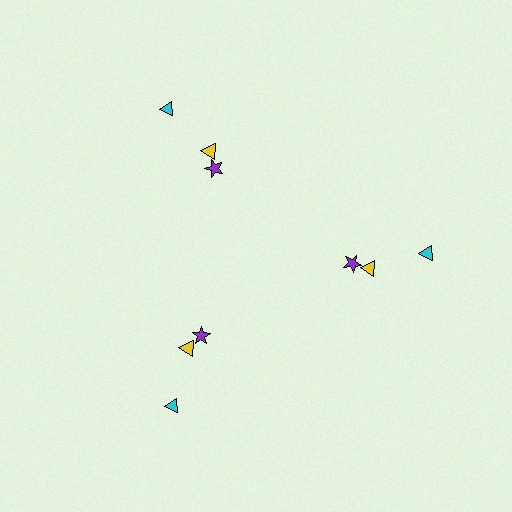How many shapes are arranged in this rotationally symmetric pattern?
There are 9 shapes, arranged in 3 groups of 3.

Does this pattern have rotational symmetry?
Yes, this pattern has 3-fold rotational symmetry. It looks the same after rotating 120 degrees around the center.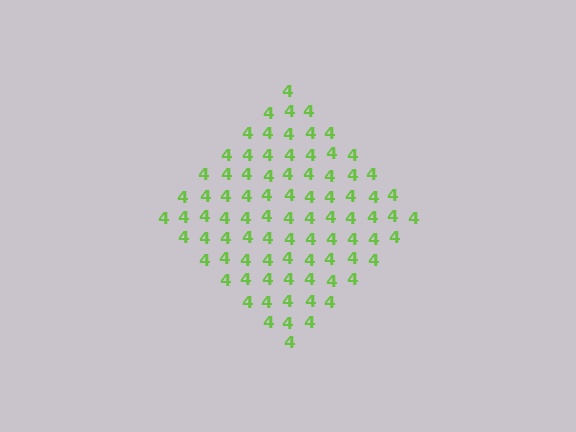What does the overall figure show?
The overall figure shows a diamond.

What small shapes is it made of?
It is made of small digit 4's.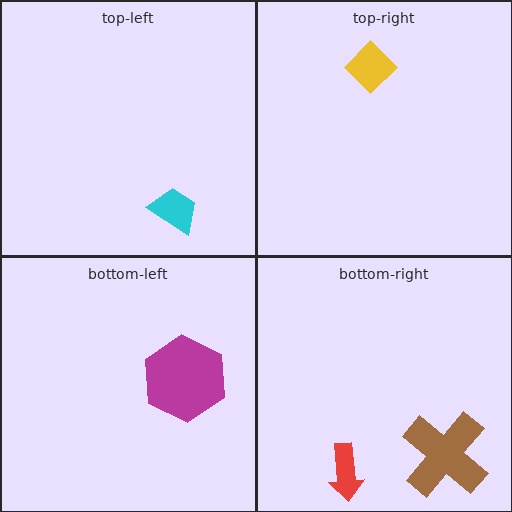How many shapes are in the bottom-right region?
2.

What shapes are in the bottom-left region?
The magenta hexagon.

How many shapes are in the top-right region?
1.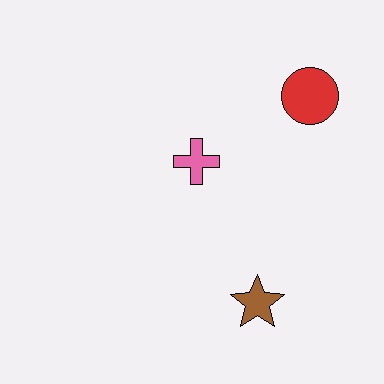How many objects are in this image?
There are 3 objects.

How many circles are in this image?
There is 1 circle.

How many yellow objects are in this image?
There are no yellow objects.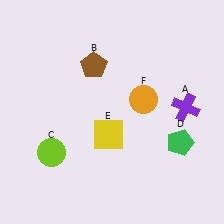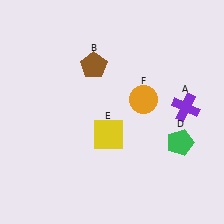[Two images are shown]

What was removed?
The lime circle (C) was removed in Image 2.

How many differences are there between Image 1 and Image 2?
There is 1 difference between the two images.